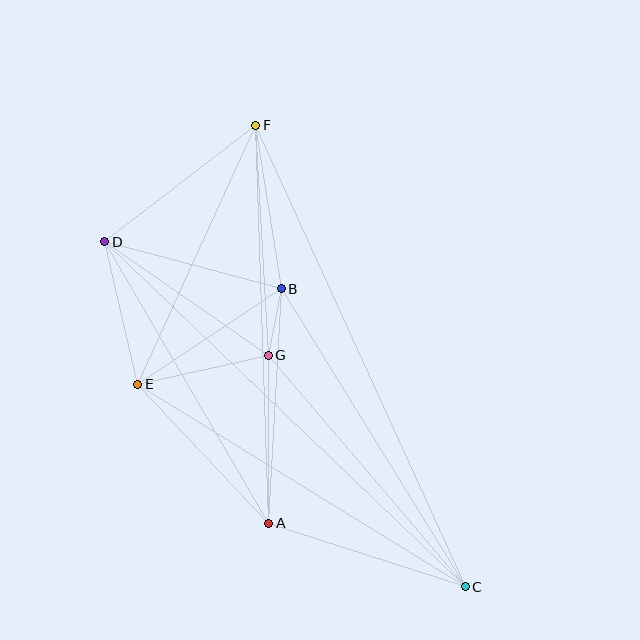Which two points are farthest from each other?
Points C and F are farthest from each other.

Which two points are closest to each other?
Points B and G are closest to each other.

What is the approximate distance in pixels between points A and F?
The distance between A and F is approximately 398 pixels.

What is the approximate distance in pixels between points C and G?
The distance between C and G is approximately 304 pixels.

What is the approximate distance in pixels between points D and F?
The distance between D and F is approximately 191 pixels.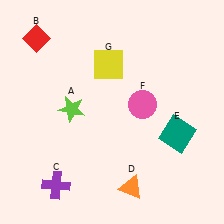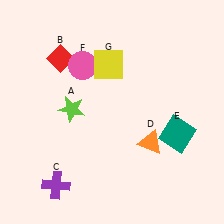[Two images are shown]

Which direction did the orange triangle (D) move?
The orange triangle (D) moved up.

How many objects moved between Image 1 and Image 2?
3 objects moved between the two images.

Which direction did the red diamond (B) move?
The red diamond (B) moved right.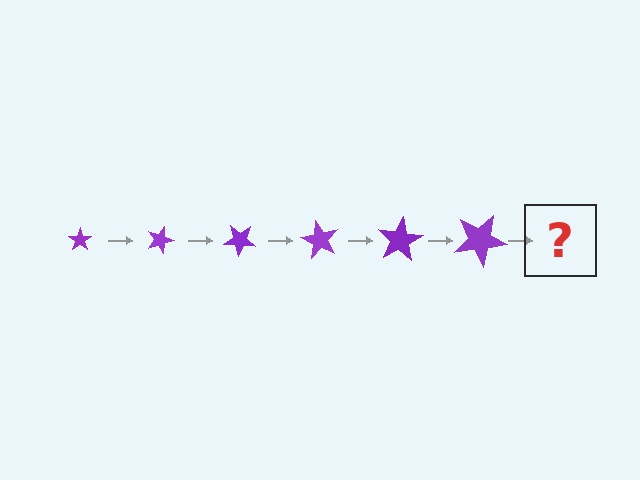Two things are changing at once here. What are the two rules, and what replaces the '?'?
The two rules are that the star grows larger each step and it rotates 20 degrees each step. The '?' should be a star, larger than the previous one and rotated 120 degrees from the start.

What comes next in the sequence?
The next element should be a star, larger than the previous one and rotated 120 degrees from the start.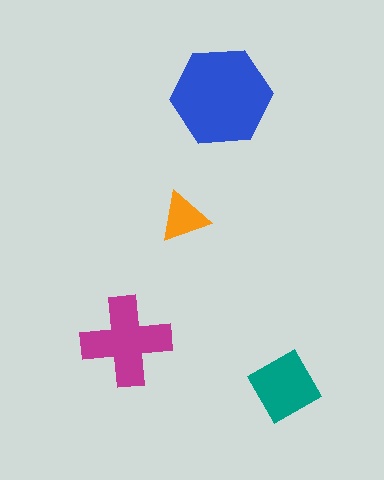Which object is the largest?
The blue hexagon.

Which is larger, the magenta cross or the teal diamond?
The magenta cross.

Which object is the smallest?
The orange triangle.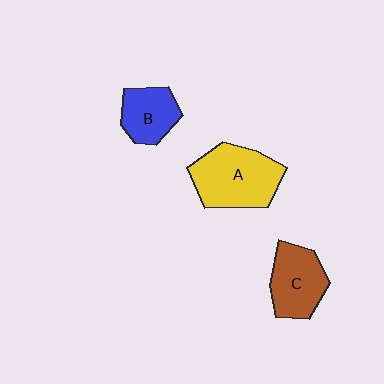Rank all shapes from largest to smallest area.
From largest to smallest: A (yellow), C (brown), B (blue).